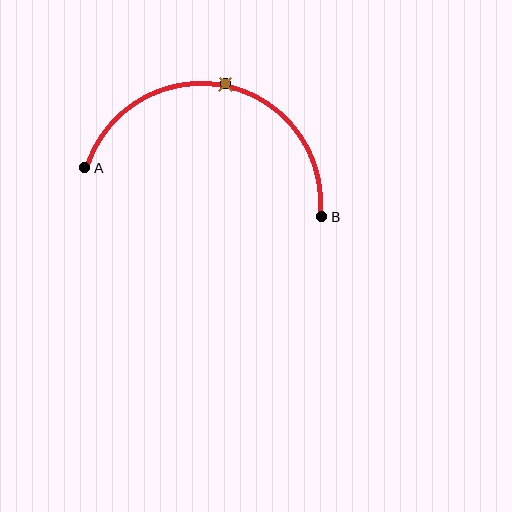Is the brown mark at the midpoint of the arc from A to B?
Yes. The brown mark lies on the arc at equal arc-length from both A and B — it is the arc midpoint.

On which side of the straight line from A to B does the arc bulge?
The arc bulges above the straight line connecting A and B.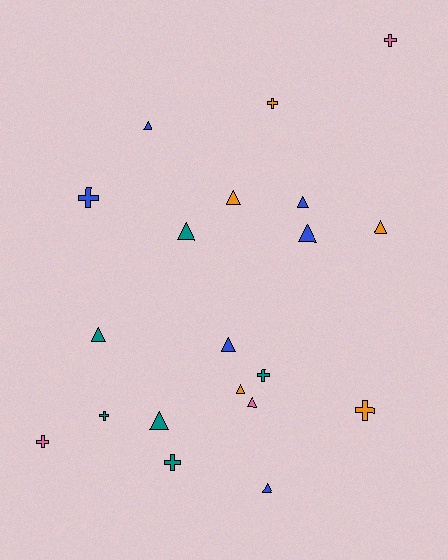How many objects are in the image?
There are 20 objects.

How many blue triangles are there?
There are 5 blue triangles.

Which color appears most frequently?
Blue, with 6 objects.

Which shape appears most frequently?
Triangle, with 12 objects.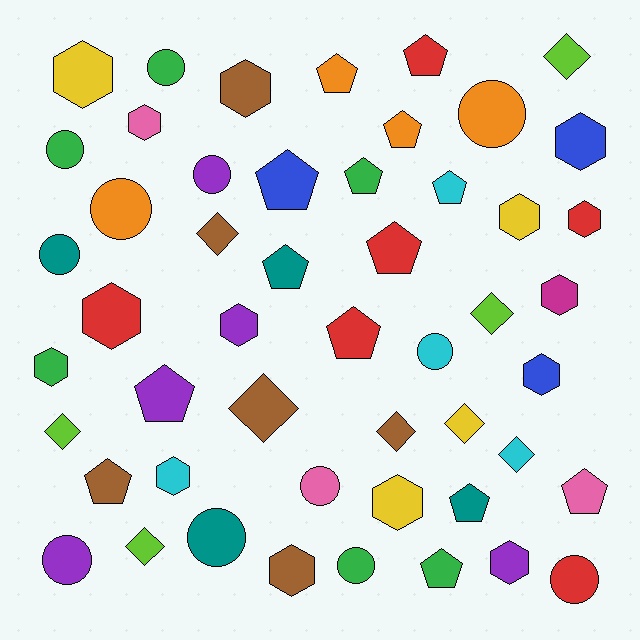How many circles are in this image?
There are 12 circles.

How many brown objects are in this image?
There are 6 brown objects.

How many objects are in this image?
There are 50 objects.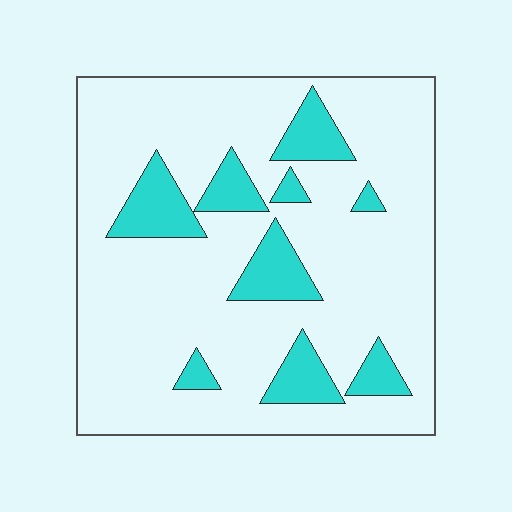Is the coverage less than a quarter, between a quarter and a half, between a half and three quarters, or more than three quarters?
Less than a quarter.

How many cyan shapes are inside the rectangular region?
9.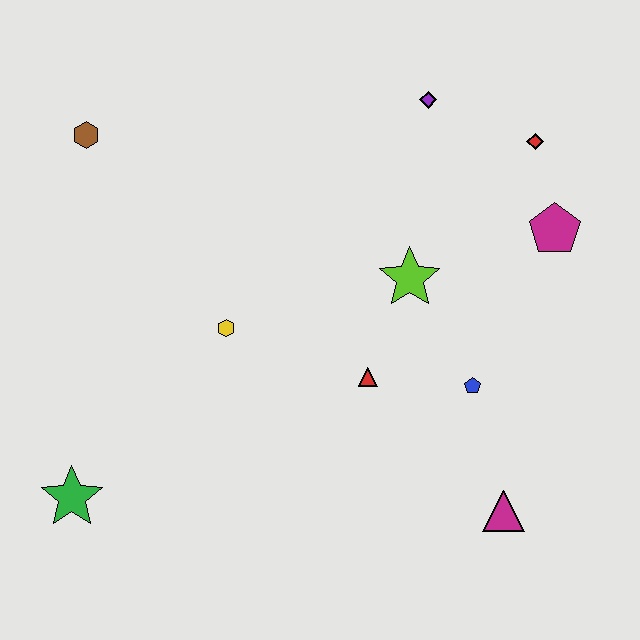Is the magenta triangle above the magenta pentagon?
No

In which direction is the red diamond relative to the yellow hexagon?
The red diamond is to the right of the yellow hexagon.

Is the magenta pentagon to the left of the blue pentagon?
No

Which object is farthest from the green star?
The red diamond is farthest from the green star.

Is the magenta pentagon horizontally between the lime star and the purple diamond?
No